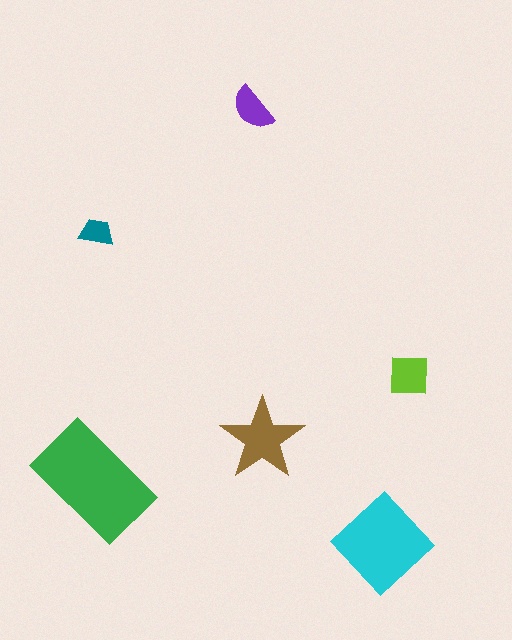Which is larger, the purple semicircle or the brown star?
The brown star.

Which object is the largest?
The green rectangle.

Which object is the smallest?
The teal trapezoid.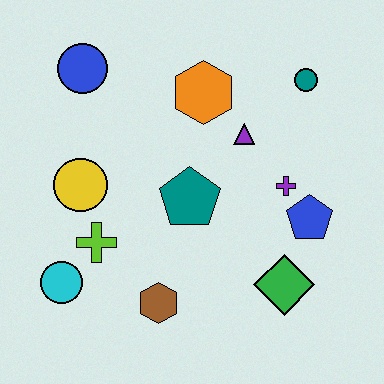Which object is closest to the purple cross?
The blue pentagon is closest to the purple cross.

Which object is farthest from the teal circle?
The cyan circle is farthest from the teal circle.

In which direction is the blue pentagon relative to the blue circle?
The blue pentagon is to the right of the blue circle.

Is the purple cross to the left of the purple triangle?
No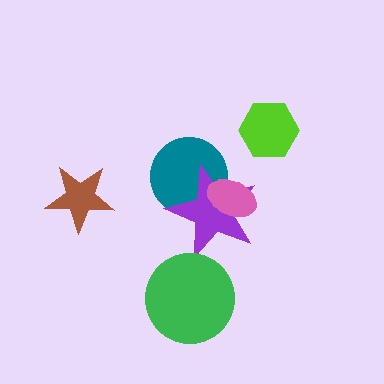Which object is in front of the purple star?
The pink ellipse is in front of the purple star.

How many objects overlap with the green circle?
0 objects overlap with the green circle.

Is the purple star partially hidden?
Yes, it is partially covered by another shape.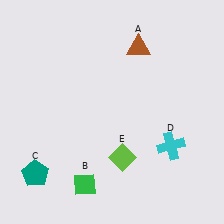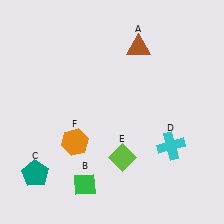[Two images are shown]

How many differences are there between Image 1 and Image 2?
There is 1 difference between the two images.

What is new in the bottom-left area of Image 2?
An orange hexagon (F) was added in the bottom-left area of Image 2.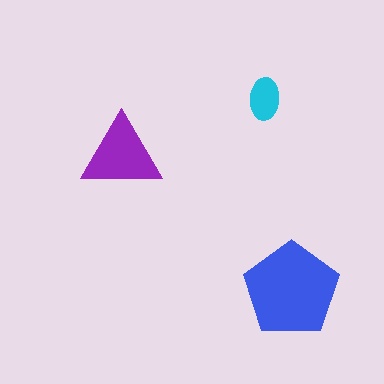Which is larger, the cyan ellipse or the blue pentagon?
The blue pentagon.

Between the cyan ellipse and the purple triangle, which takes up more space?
The purple triangle.